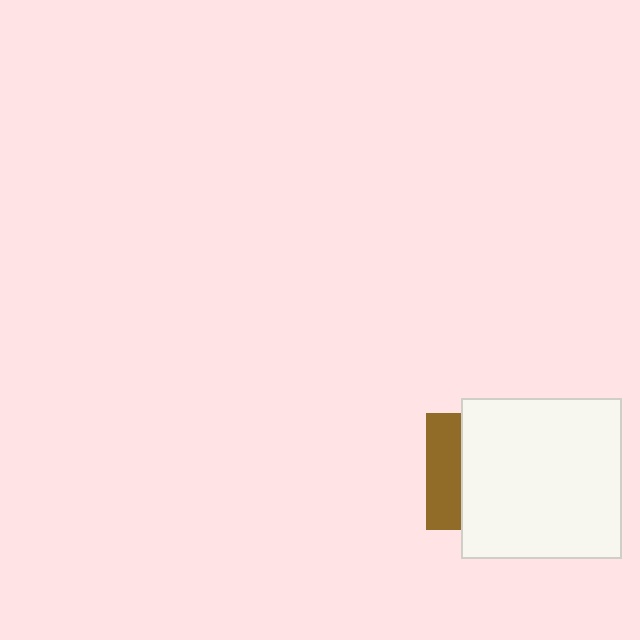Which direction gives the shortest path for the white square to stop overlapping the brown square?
Moving right gives the shortest separation.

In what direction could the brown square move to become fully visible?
The brown square could move left. That would shift it out from behind the white square entirely.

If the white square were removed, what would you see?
You would see the complete brown square.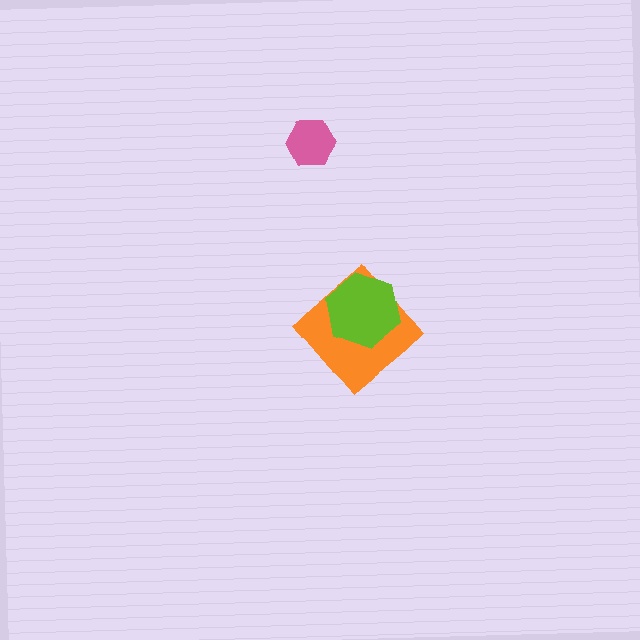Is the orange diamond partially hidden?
Yes, it is partially covered by another shape.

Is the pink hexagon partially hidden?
No, no other shape covers it.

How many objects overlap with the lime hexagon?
1 object overlaps with the lime hexagon.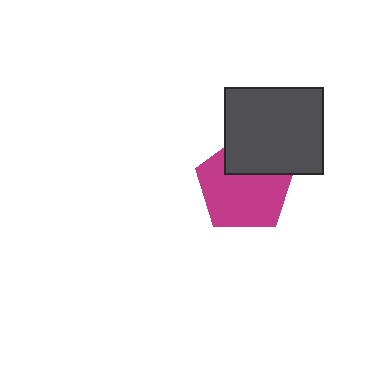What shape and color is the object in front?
The object in front is a dark gray rectangle.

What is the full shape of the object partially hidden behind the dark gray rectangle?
The partially hidden object is a magenta pentagon.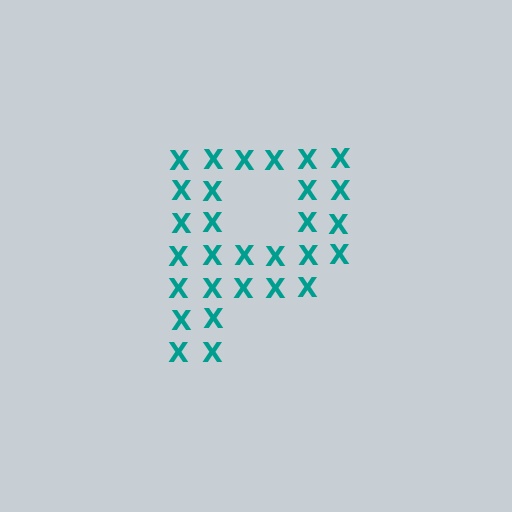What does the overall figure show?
The overall figure shows the letter P.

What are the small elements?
The small elements are letter X's.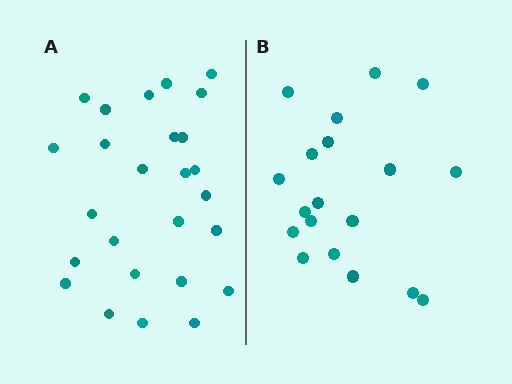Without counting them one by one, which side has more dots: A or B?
Region A (the left region) has more dots.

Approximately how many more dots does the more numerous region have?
Region A has roughly 8 or so more dots than region B.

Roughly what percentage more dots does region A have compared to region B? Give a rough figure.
About 35% more.